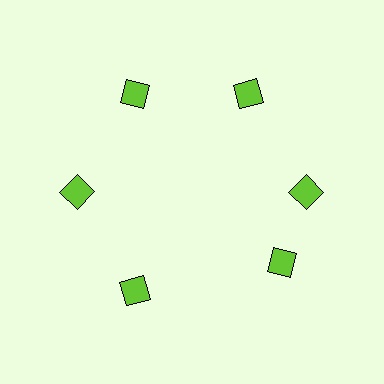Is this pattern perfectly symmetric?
No. The 6 lime diamonds are arranged in a ring, but one element near the 5 o'clock position is rotated out of alignment along the ring, breaking the 6-fold rotational symmetry.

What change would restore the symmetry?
The symmetry would be restored by rotating it back into even spacing with its neighbors so that all 6 diamonds sit at equal angles and equal distance from the center.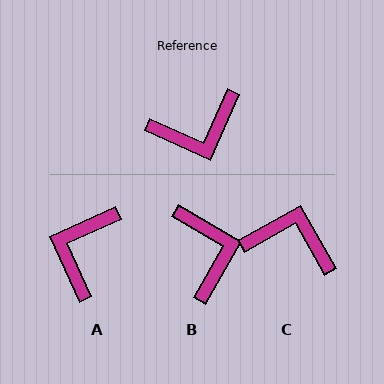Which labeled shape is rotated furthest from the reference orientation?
C, about 143 degrees away.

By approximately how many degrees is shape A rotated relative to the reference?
Approximately 132 degrees clockwise.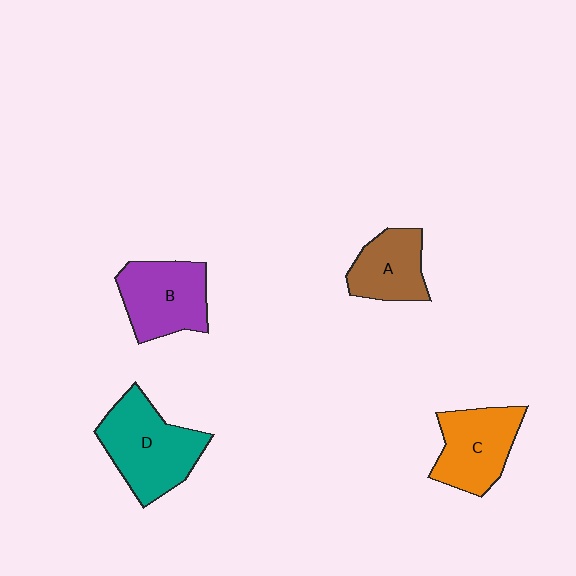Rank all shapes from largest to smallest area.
From largest to smallest: D (teal), B (purple), C (orange), A (brown).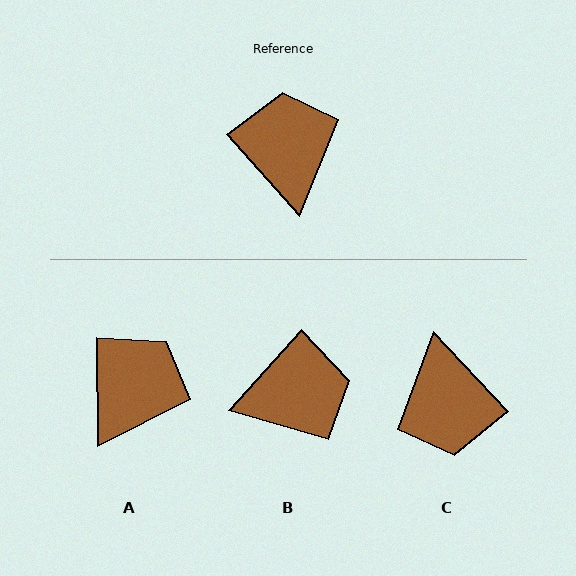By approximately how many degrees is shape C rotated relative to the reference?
Approximately 178 degrees clockwise.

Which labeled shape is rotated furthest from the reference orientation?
C, about 178 degrees away.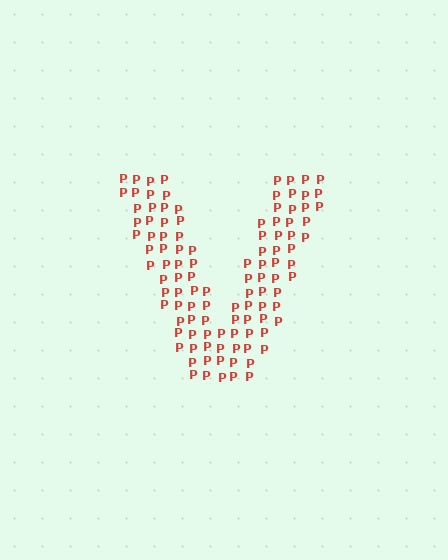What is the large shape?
The large shape is the letter V.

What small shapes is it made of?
It is made of small letter P's.